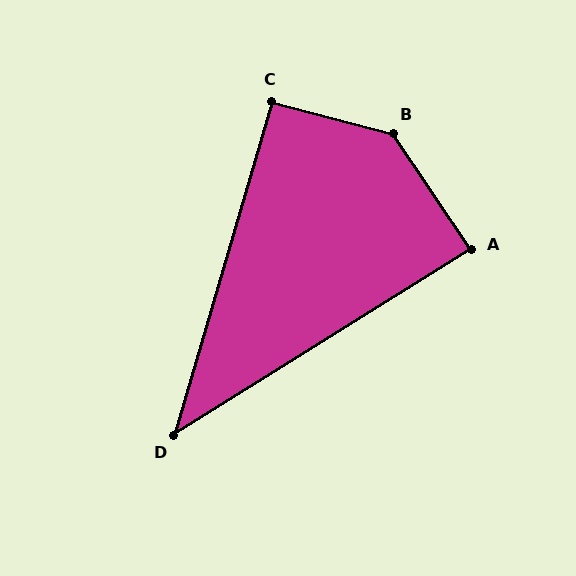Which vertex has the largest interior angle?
B, at approximately 138 degrees.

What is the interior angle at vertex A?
Approximately 88 degrees (approximately right).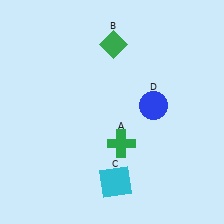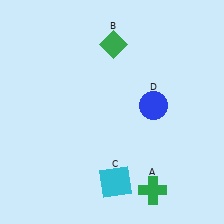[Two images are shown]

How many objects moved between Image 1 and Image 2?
1 object moved between the two images.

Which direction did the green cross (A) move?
The green cross (A) moved down.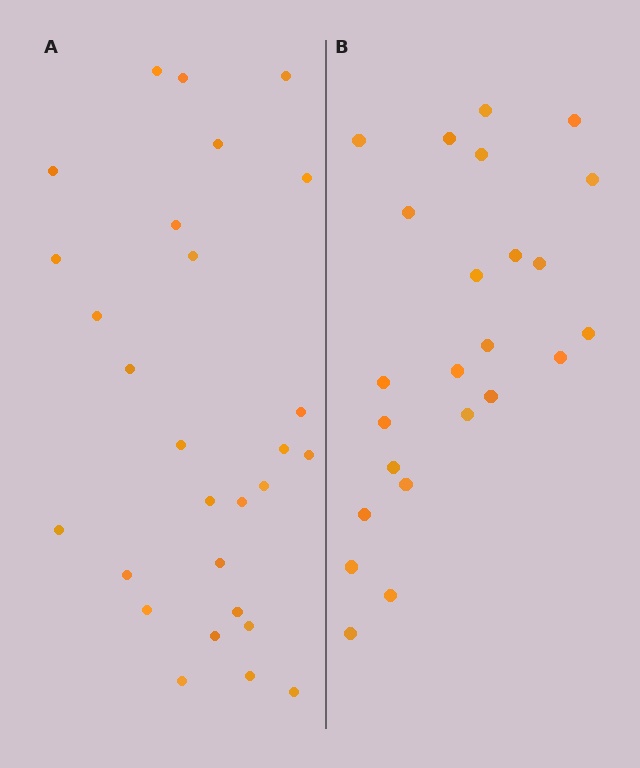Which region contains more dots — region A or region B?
Region A (the left region) has more dots.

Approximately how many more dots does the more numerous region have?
Region A has about 4 more dots than region B.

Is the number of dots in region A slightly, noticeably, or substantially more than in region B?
Region A has only slightly more — the two regions are fairly close. The ratio is roughly 1.2 to 1.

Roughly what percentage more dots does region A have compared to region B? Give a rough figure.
About 15% more.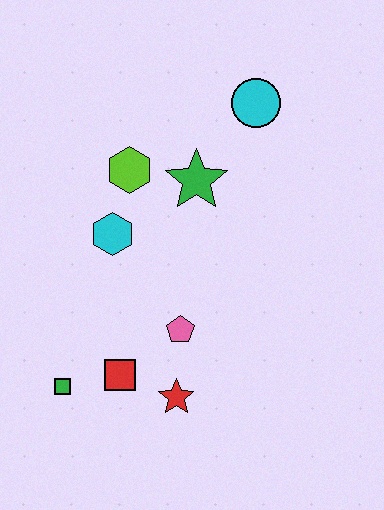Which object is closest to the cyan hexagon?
The lime hexagon is closest to the cyan hexagon.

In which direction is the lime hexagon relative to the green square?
The lime hexagon is above the green square.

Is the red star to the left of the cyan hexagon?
No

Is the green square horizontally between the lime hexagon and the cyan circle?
No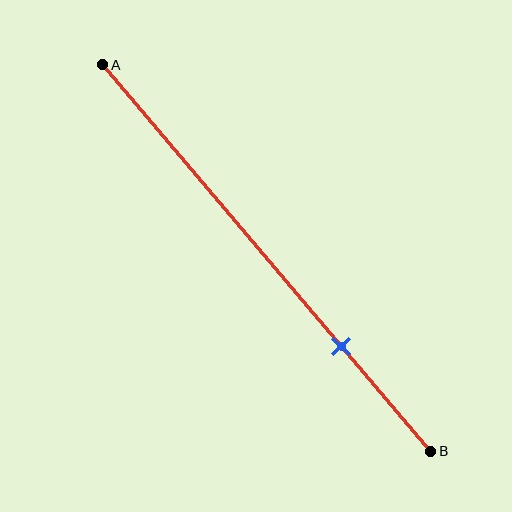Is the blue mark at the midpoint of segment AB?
No, the mark is at about 75% from A, not at the 50% midpoint.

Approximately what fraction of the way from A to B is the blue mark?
The blue mark is approximately 75% of the way from A to B.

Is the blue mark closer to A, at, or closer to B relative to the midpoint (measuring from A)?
The blue mark is closer to point B than the midpoint of segment AB.